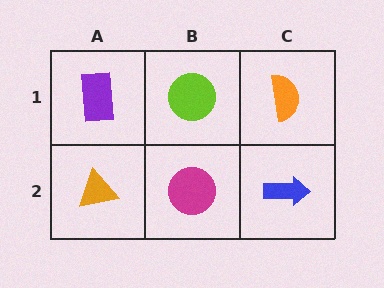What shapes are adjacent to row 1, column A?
An orange triangle (row 2, column A), a lime circle (row 1, column B).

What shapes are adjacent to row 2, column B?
A lime circle (row 1, column B), an orange triangle (row 2, column A), a blue arrow (row 2, column C).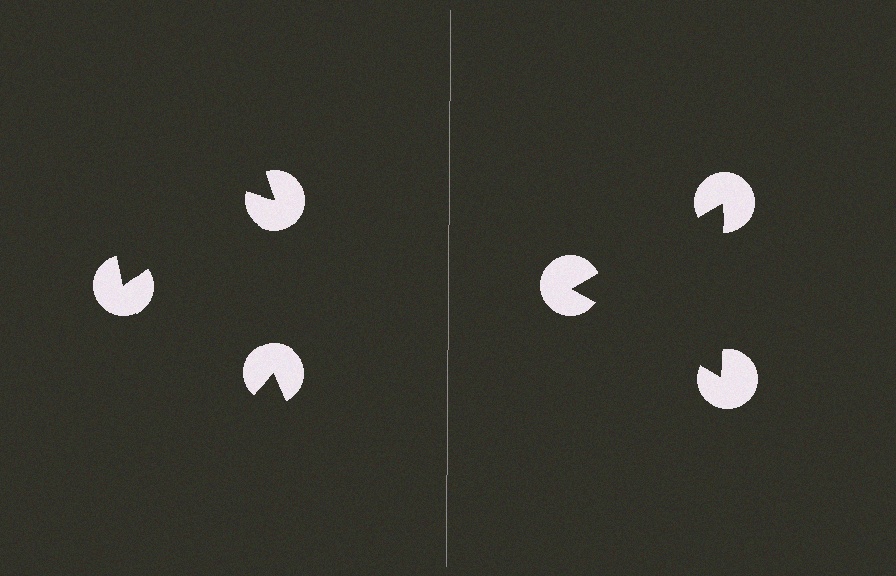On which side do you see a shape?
An illusory triangle appears on the right side. On the left side the wedge cuts are rotated, so no coherent shape forms.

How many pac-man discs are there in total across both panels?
6 — 3 on each side.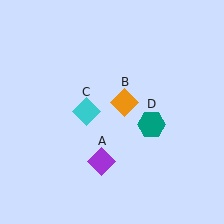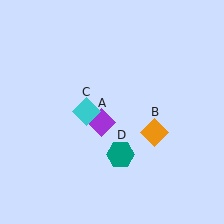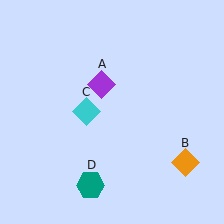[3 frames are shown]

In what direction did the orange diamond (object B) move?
The orange diamond (object B) moved down and to the right.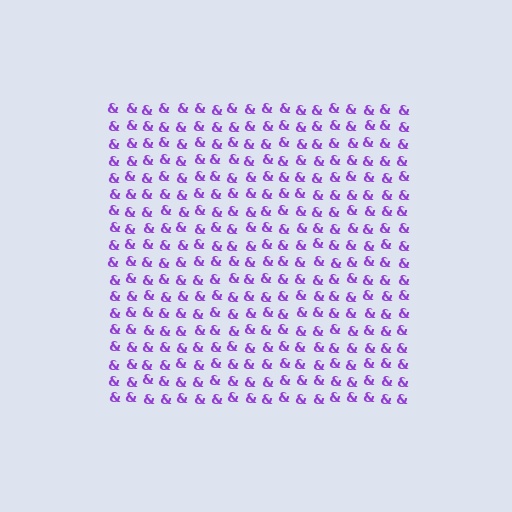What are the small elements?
The small elements are ampersands.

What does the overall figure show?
The overall figure shows a square.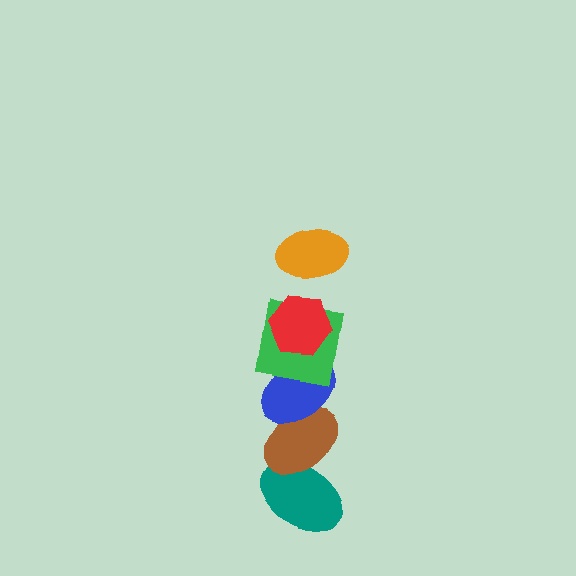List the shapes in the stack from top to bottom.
From top to bottom: the orange ellipse, the red hexagon, the green square, the blue ellipse, the brown ellipse, the teal ellipse.